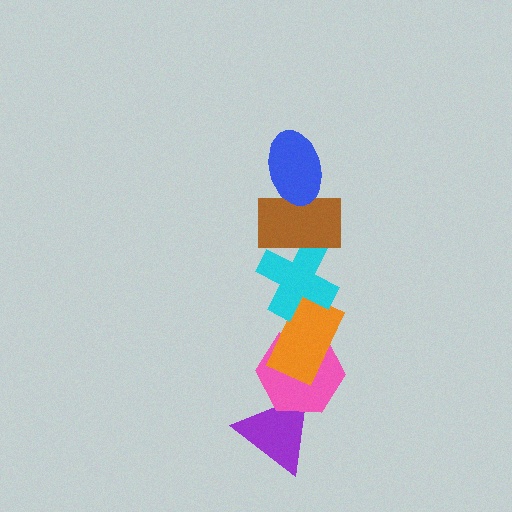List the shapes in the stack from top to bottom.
From top to bottom: the blue ellipse, the brown rectangle, the cyan cross, the orange rectangle, the pink hexagon, the purple triangle.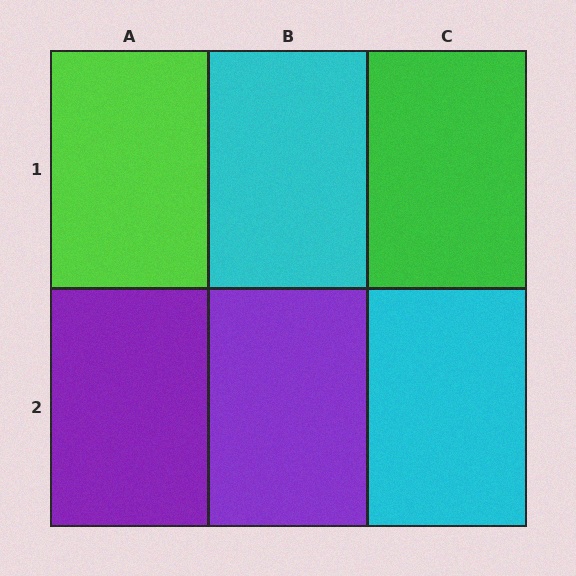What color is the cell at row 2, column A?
Purple.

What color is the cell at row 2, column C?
Cyan.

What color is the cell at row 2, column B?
Purple.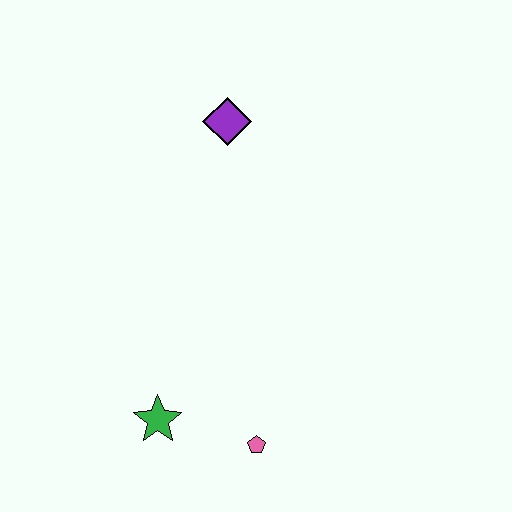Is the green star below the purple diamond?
Yes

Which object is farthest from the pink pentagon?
The purple diamond is farthest from the pink pentagon.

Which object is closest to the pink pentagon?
The green star is closest to the pink pentagon.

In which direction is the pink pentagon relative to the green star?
The pink pentagon is to the right of the green star.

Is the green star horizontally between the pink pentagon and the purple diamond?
No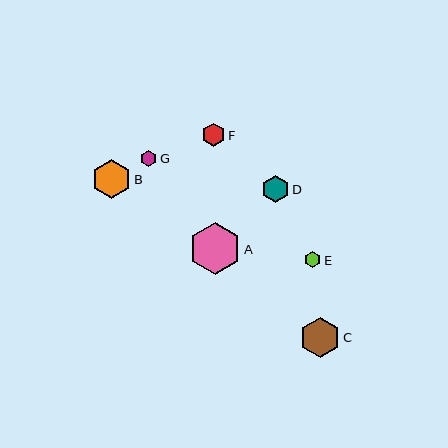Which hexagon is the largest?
Hexagon A is the largest with a size of approximately 52 pixels.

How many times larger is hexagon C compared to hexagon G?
Hexagon C is approximately 2.5 times the size of hexagon G.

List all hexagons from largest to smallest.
From largest to smallest: A, C, B, D, F, E, G.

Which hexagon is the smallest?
Hexagon G is the smallest with a size of approximately 16 pixels.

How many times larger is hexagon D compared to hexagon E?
Hexagon D is approximately 1.7 times the size of hexagon E.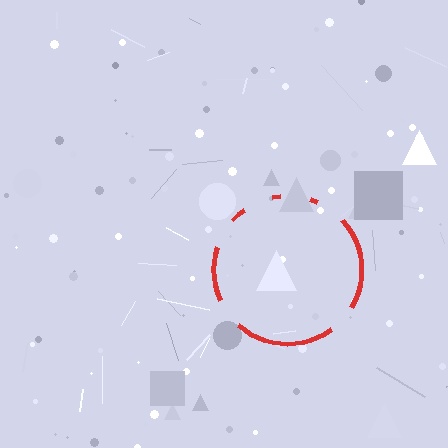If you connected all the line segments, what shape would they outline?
They would outline a circle.